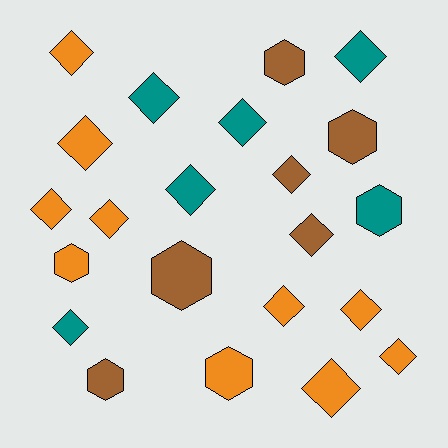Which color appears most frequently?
Orange, with 10 objects.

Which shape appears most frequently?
Diamond, with 15 objects.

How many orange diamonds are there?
There are 8 orange diamonds.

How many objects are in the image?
There are 22 objects.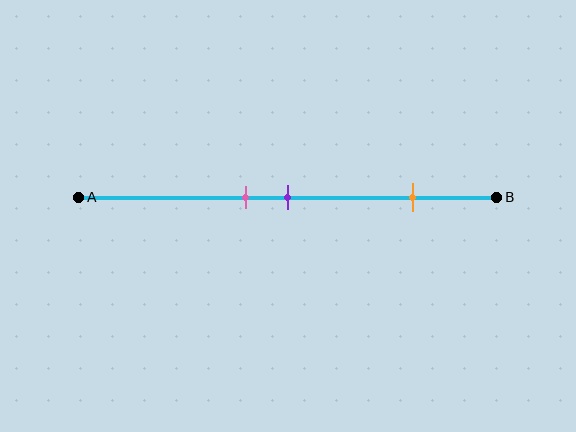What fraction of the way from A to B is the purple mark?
The purple mark is approximately 50% (0.5) of the way from A to B.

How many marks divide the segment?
There are 3 marks dividing the segment.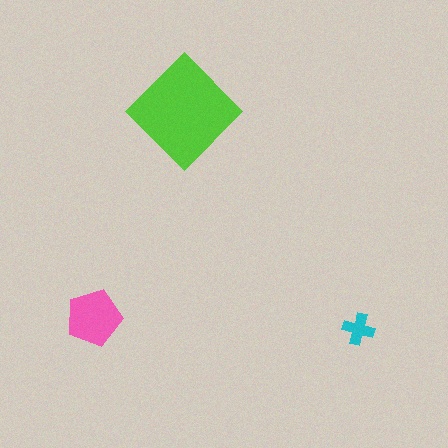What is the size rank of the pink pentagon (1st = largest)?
2nd.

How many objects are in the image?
There are 3 objects in the image.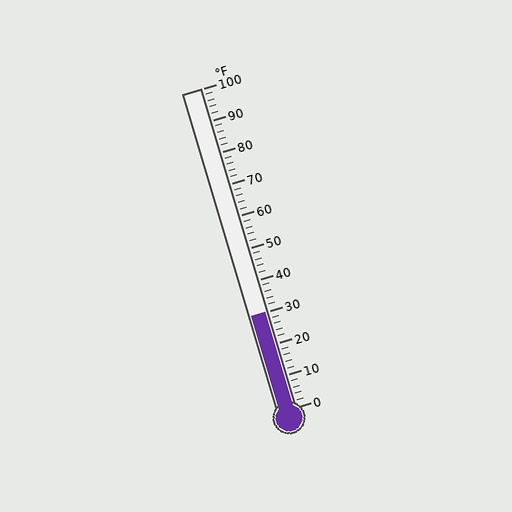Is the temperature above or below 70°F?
The temperature is below 70°F.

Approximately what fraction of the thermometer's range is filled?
The thermometer is filled to approximately 30% of its range.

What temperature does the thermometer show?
The thermometer shows approximately 30°F.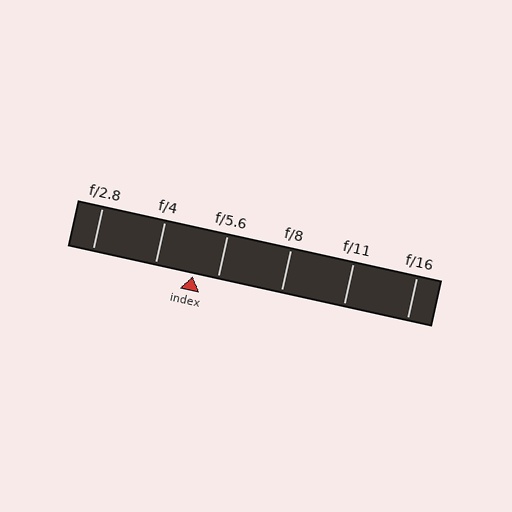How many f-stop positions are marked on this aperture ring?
There are 6 f-stop positions marked.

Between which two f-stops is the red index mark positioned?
The index mark is between f/4 and f/5.6.